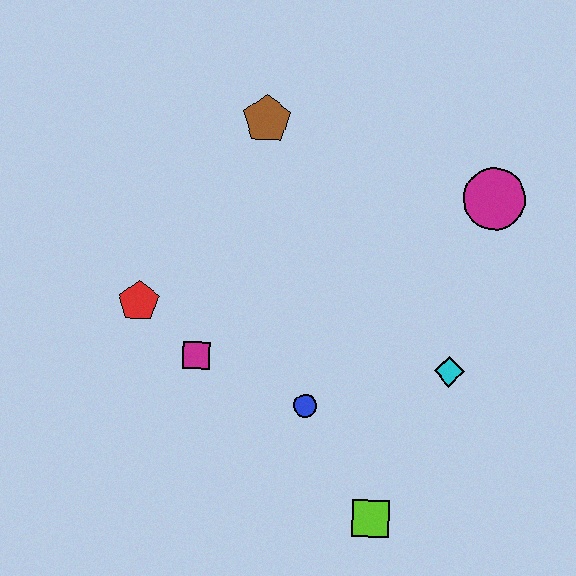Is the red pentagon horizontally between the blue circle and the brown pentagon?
No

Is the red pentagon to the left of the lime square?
Yes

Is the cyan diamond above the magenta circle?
No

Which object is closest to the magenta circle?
The cyan diamond is closest to the magenta circle.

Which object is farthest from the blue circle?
The brown pentagon is farthest from the blue circle.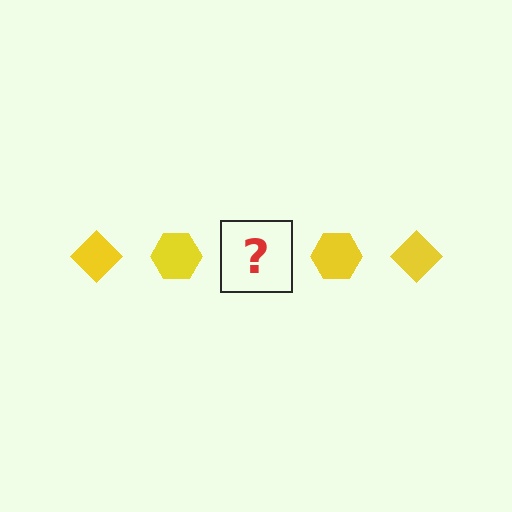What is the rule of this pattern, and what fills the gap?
The rule is that the pattern cycles through diamond, hexagon shapes in yellow. The gap should be filled with a yellow diamond.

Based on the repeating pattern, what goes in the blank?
The blank should be a yellow diamond.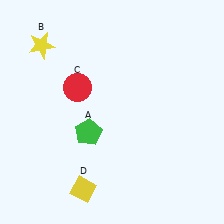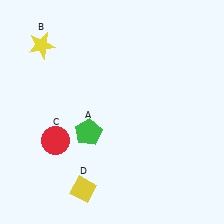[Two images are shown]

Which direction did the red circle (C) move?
The red circle (C) moved down.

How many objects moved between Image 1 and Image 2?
1 object moved between the two images.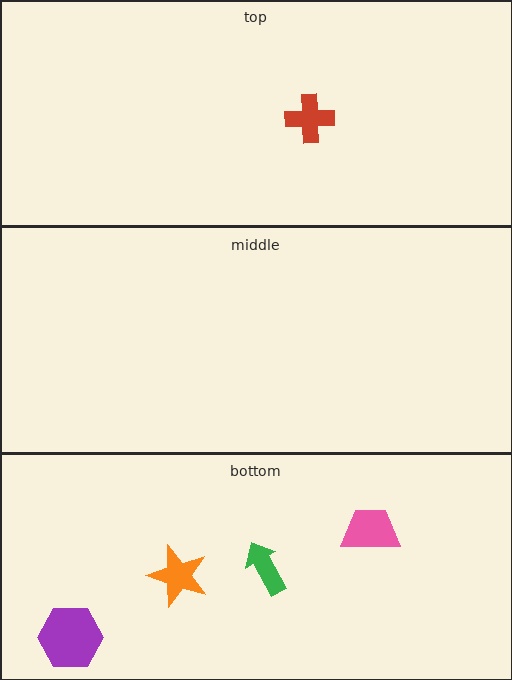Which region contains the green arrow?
The bottom region.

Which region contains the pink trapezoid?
The bottom region.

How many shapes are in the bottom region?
4.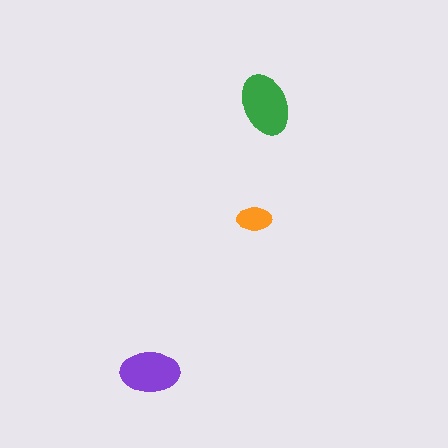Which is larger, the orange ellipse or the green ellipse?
The green one.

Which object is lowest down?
The purple ellipse is bottommost.